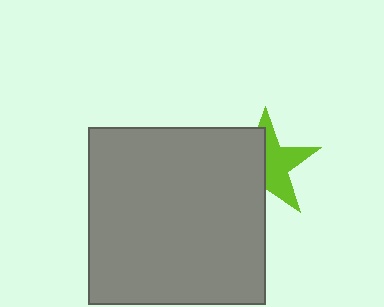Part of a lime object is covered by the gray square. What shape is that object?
It is a star.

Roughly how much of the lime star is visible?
About half of it is visible (roughly 52%).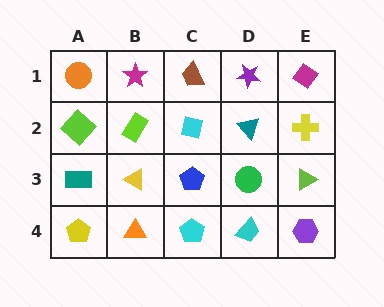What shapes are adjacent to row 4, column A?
A teal rectangle (row 3, column A), an orange triangle (row 4, column B).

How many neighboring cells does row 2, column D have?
4.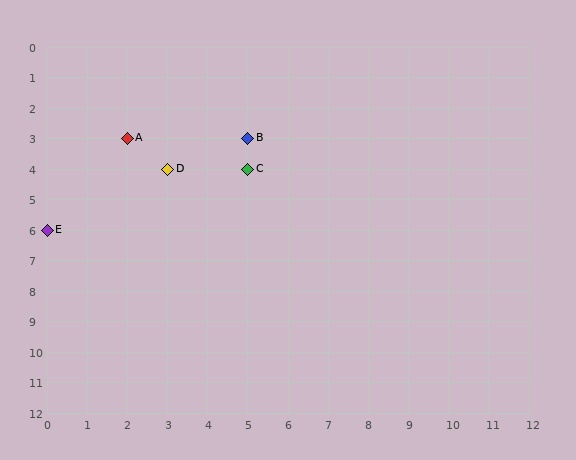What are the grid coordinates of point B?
Point B is at grid coordinates (5, 3).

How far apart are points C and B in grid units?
Points C and B are 1 row apart.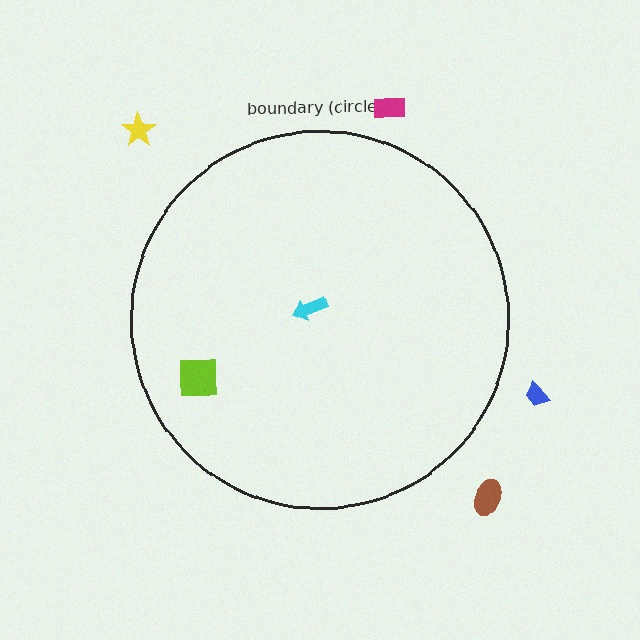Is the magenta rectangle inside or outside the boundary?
Outside.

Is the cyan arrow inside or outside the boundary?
Inside.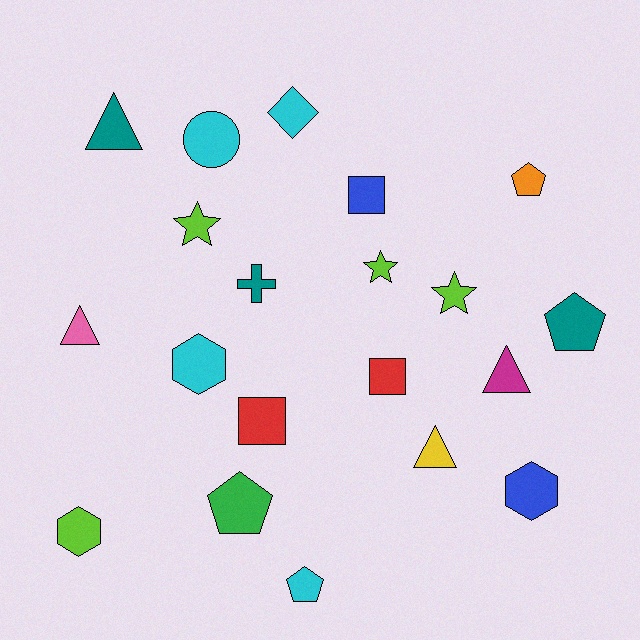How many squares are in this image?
There are 3 squares.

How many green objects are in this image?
There is 1 green object.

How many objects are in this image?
There are 20 objects.